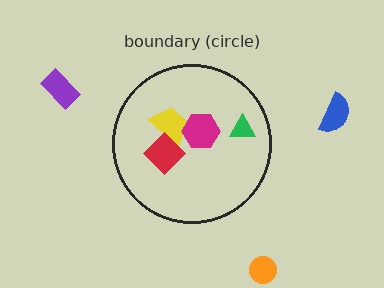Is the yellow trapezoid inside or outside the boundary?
Inside.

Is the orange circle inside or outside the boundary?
Outside.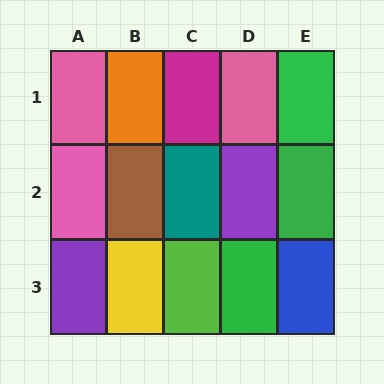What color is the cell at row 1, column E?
Green.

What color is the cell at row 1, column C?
Magenta.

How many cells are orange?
1 cell is orange.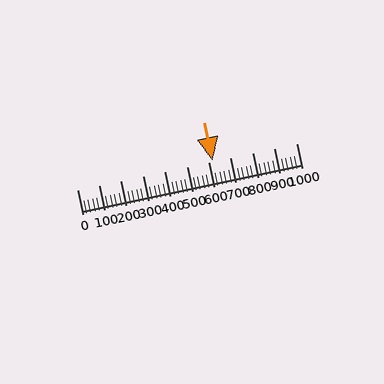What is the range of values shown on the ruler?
The ruler shows values from 0 to 1000.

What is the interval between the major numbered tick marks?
The major tick marks are spaced 100 units apart.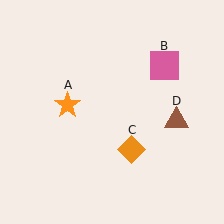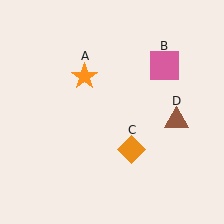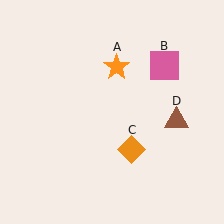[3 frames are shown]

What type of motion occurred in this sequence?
The orange star (object A) rotated clockwise around the center of the scene.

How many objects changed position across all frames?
1 object changed position: orange star (object A).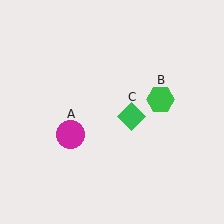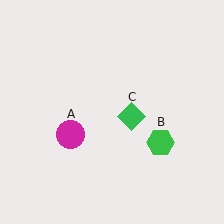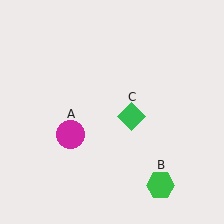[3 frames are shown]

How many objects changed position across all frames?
1 object changed position: green hexagon (object B).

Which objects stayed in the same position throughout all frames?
Magenta circle (object A) and green diamond (object C) remained stationary.